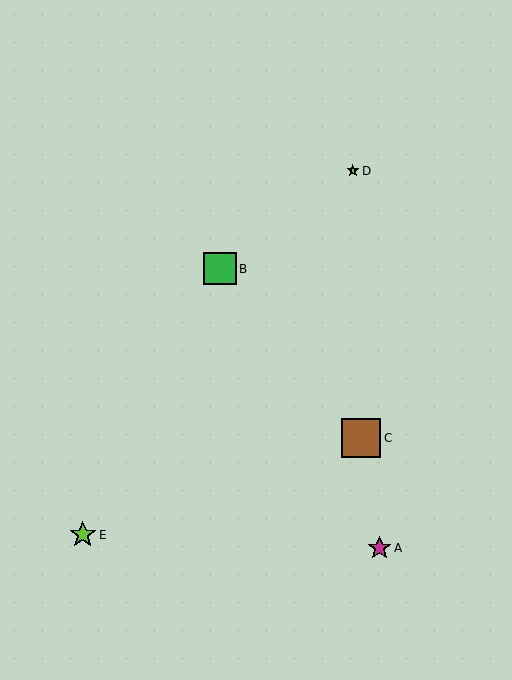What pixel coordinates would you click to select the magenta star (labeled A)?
Click at (379, 548) to select the magenta star A.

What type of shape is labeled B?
Shape B is a green square.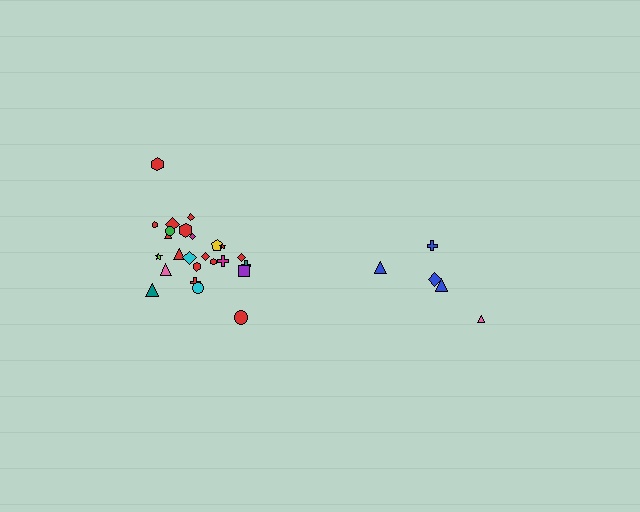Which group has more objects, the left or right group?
The left group.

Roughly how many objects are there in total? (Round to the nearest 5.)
Roughly 30 objects in total.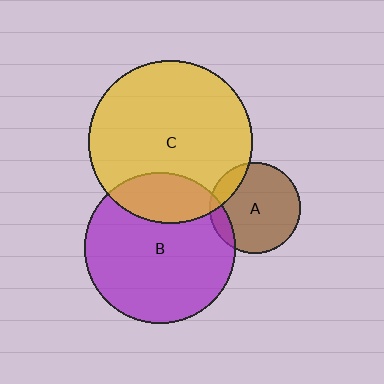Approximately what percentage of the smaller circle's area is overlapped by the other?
Approximately 10%.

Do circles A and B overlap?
Yes.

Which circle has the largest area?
Circle C (yellow).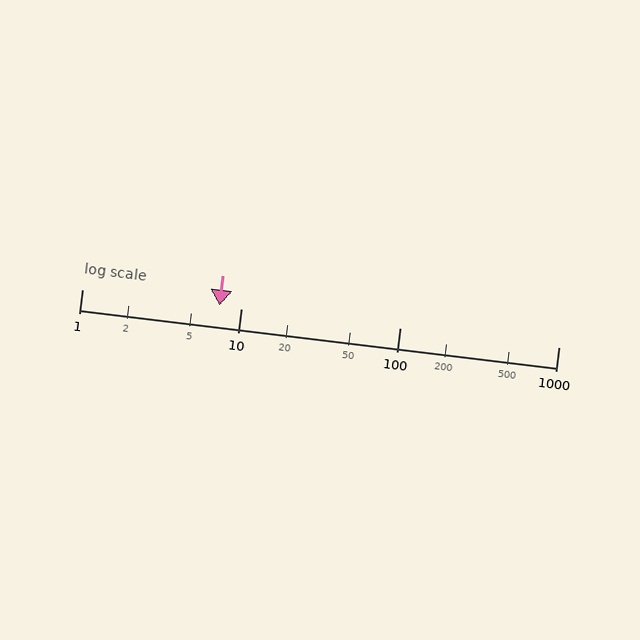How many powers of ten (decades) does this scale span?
The scale spans 3 decades, from 1 to 1000.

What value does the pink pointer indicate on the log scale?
The pointer indicates approximately 7.3.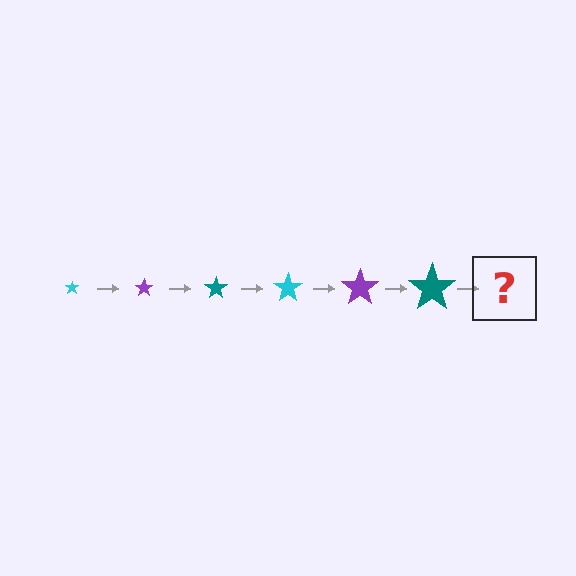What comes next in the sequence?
The next element should be a cyan star, larger than the previous one.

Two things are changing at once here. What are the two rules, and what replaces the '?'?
The two rules are that the star grows larger each step and the color cycles through cyan, purple, and teal. The '?' should be a cyan star, larger than the previous one.